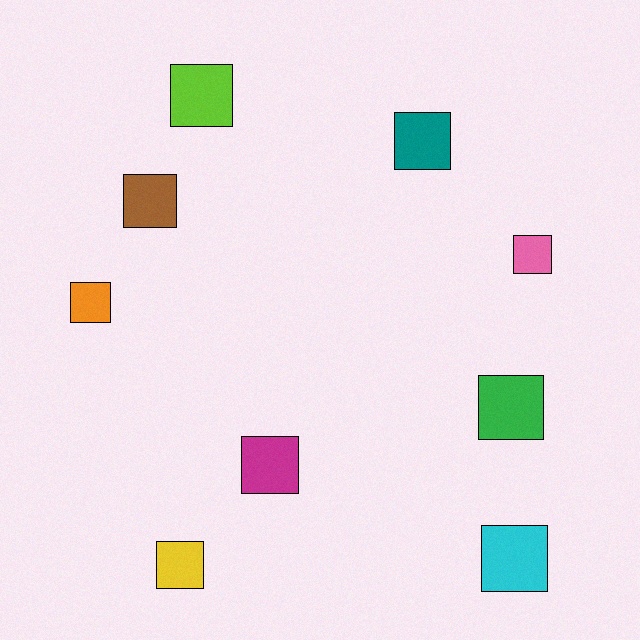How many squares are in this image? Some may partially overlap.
There are 9 squares.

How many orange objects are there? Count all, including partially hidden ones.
There is 1 orange object.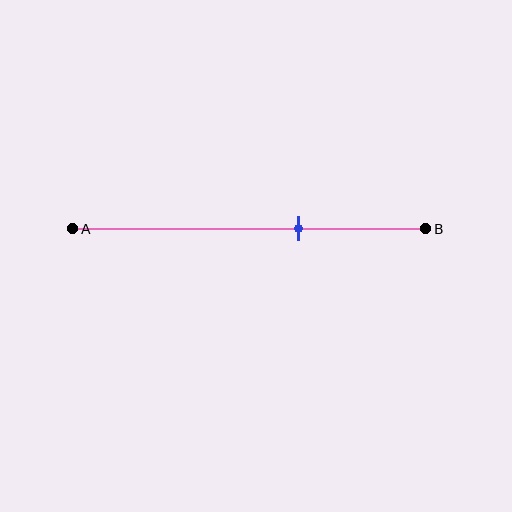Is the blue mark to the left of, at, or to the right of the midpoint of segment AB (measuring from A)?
The blue mark is to the right of the midpoint of segment AB.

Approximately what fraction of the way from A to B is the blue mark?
The blue mark is approximately 65% of the way from A to B.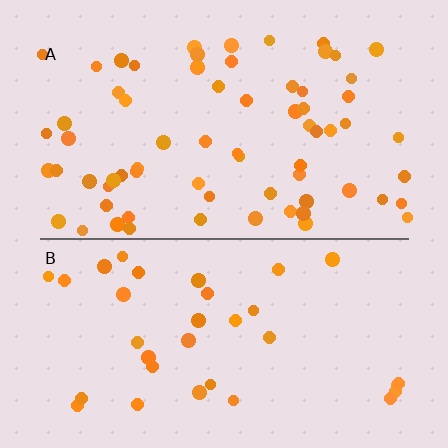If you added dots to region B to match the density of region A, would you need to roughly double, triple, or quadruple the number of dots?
Approximately double.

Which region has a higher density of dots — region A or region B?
A (the top).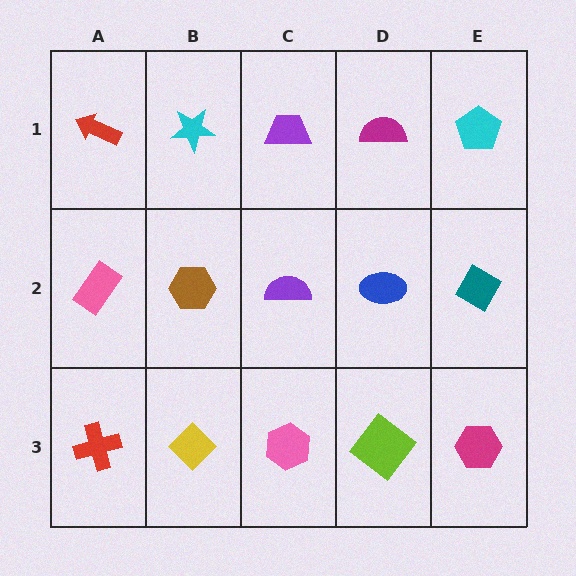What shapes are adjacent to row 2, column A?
A red arrow (row 1, column A), a red cross (row 3, column A), a brown hexagon (row 2, column B).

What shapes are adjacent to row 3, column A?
A pink rectangle (row 2, column A), a yellow diamond (row 3, column B).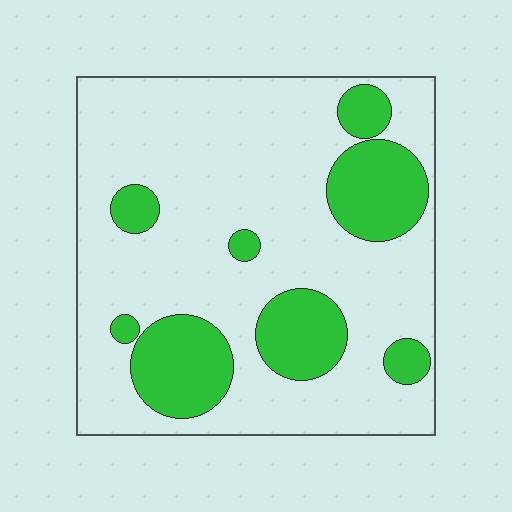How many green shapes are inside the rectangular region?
8.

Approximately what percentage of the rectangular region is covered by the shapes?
Approximately 25%.